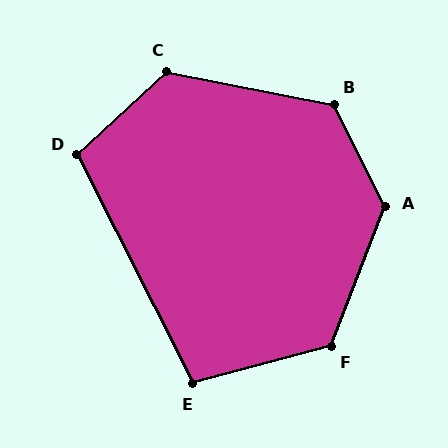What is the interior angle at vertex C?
Approximately 126 degrees (obtuse).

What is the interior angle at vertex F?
Approximately 126 degrees (obtuse).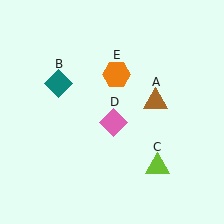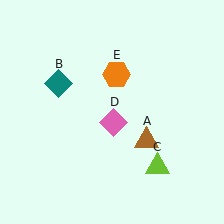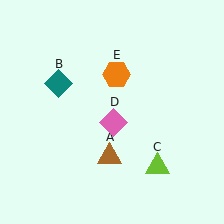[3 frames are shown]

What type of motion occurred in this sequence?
The brown triangle (object A) rotated clockwise around the center of the scene.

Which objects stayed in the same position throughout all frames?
Teal diamond (object B) and lime triangle (object C) and pink diamond (object D) and orange hexagon (object E) remained stationary.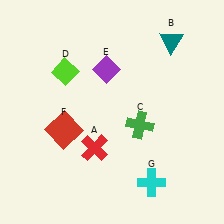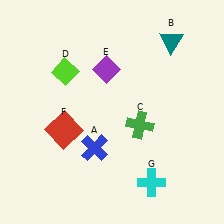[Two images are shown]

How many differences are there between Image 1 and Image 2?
There is 1 difference between the two images.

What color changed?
The cross (A) changed from red in Image 1 to blue in Image 2.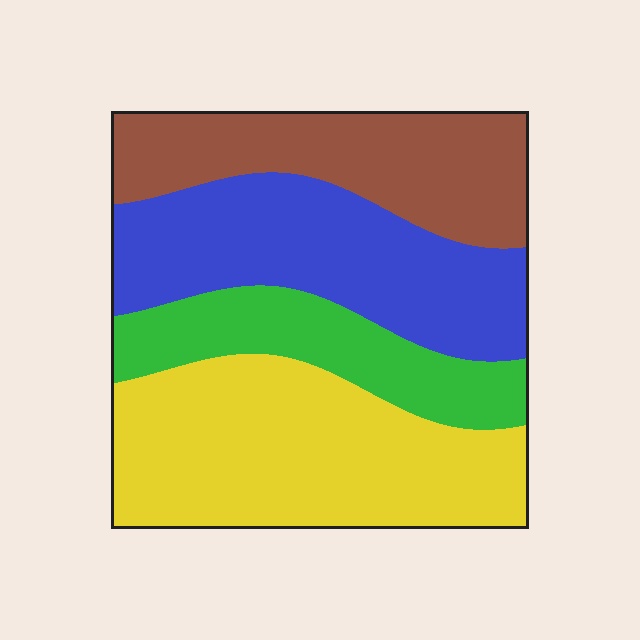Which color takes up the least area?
Green, at roughly 15%.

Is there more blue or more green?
Blue.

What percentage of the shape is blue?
Blue covers about 25% of the shape.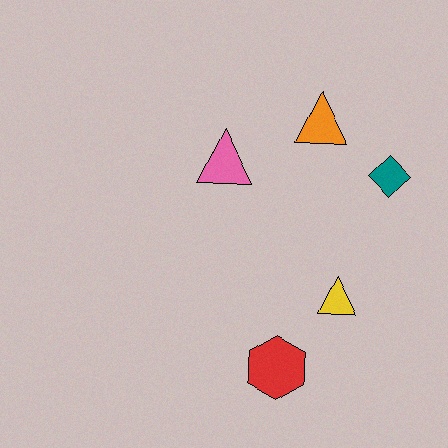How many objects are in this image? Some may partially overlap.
There are 5 objects.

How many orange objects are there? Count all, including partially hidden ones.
There is 1 orange object.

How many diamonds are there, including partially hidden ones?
There is 1 diamond.